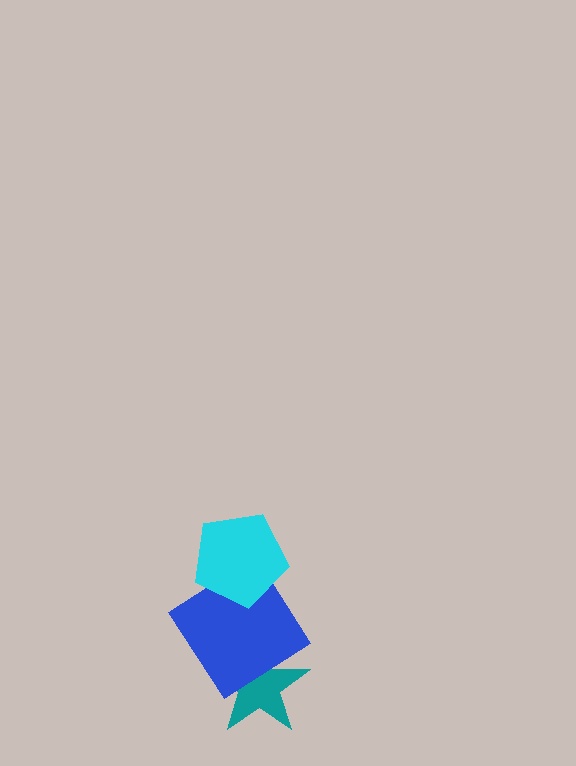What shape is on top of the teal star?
The blue diamond is on top of the teal star.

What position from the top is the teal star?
The teal star is 3rd from the top.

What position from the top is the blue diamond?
The blue diamond is 2nd from the top.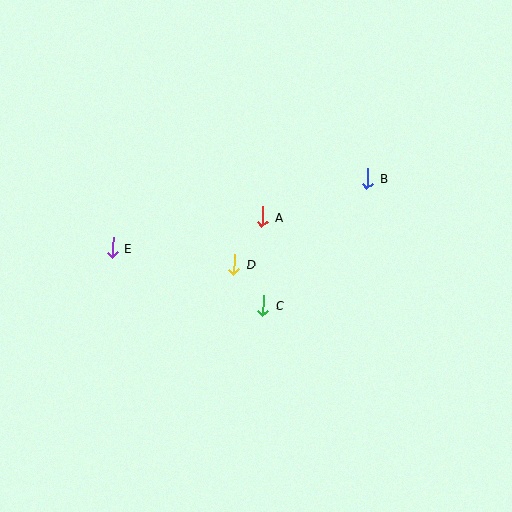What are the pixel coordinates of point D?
Point D is at (235, 264).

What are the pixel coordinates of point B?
Point B is at (368, 179).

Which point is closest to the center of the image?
Point D at (235, 264) is closest to the center.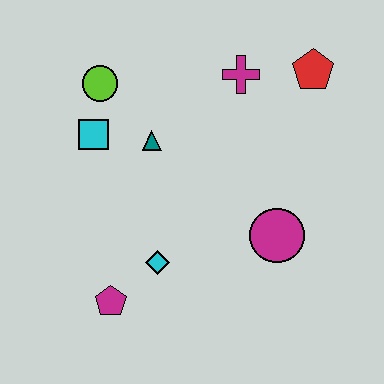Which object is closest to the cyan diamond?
The magenta pentagon is closest to the cyan diamond.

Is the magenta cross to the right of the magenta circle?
No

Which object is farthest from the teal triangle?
The red pentagon is farthest from the teal triangle.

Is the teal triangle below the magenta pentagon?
No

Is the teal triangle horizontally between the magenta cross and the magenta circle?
No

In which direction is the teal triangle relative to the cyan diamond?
The teal triangle is above the cyan diamond.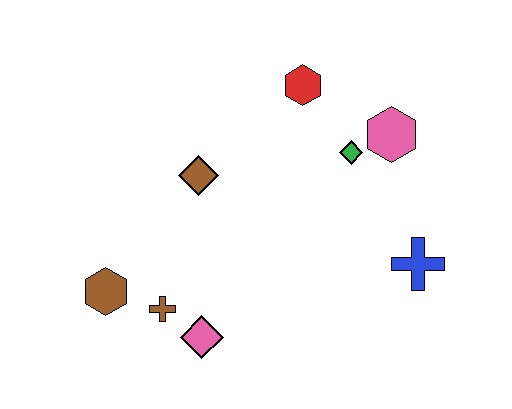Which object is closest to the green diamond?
The pink hexagon is closest to the green diamond.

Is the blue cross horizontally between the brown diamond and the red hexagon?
No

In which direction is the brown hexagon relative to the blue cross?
The brown hexagon is to the left of the blue cross.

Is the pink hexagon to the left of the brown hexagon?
No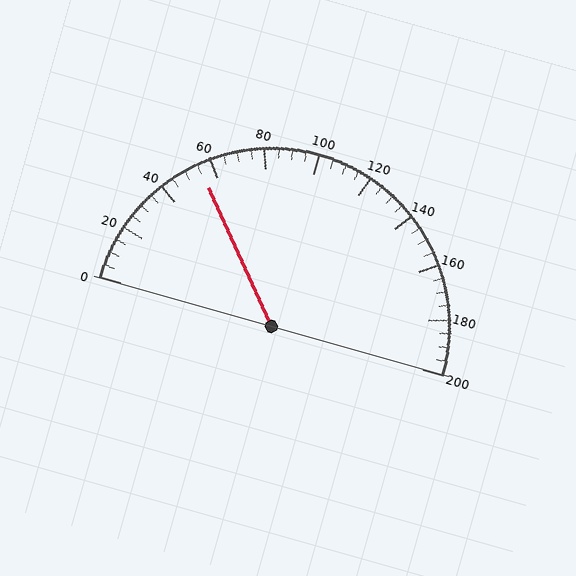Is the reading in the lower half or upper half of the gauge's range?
The reading is in the lower half of the range (0 to 200).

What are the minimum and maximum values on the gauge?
The gauge ranges from 0 to 200.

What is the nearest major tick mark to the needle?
The nearest major tick mark is 60.